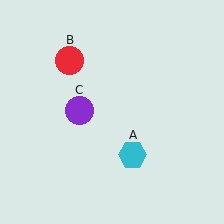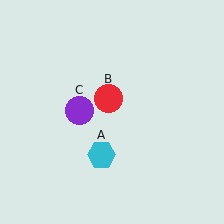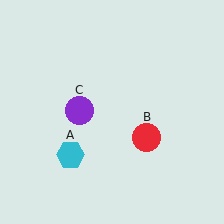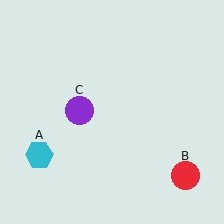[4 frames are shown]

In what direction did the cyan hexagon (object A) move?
The cyan hexagon (object A) moved left.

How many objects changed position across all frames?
2 objects changed position: cyan hexagon (object A), red circle (object B).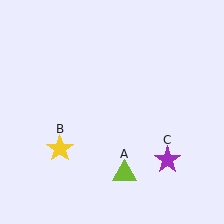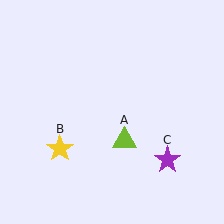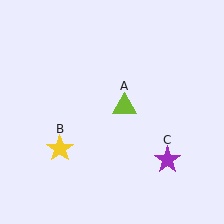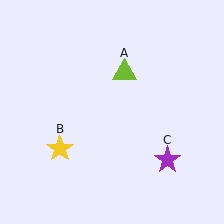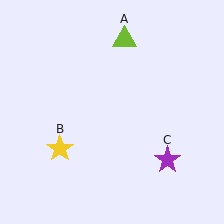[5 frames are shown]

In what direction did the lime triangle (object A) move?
The lime triangle (object A) moved up.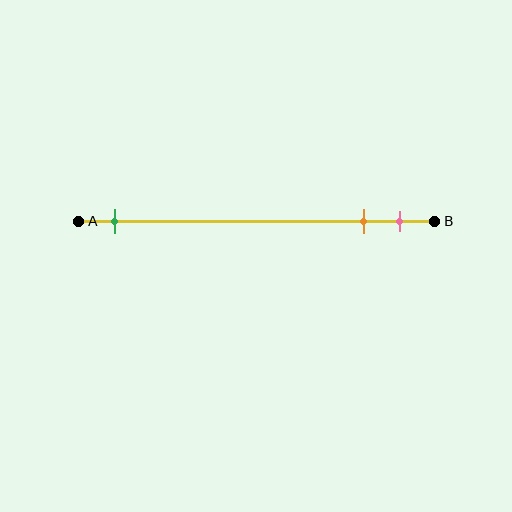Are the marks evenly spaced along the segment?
No, the marks are not evenly spaced.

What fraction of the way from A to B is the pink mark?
The pink mark is approximately 90% (0.9) of the way from A to B.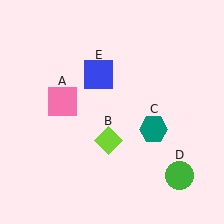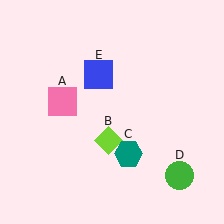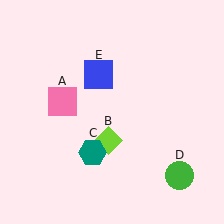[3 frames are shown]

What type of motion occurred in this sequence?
The teal hexagon (object C) rotated clockwise around the center of the scene.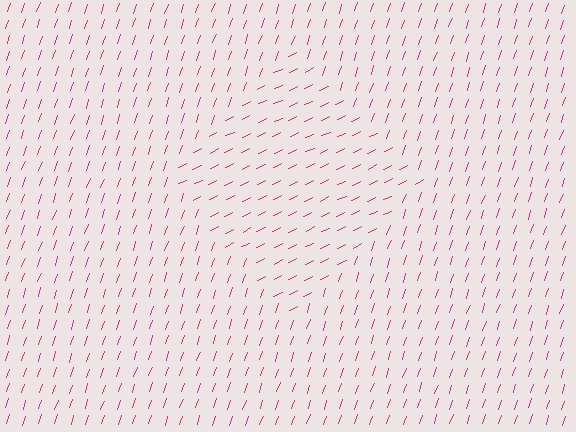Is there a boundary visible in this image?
Yes, there is a texture boundary formed by a change in line orientation.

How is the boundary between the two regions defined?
The boundary is defined purely by a change in line orientation (approximately 45 degrees difference). All lines are the same color and thickness.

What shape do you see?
I see a diamond.